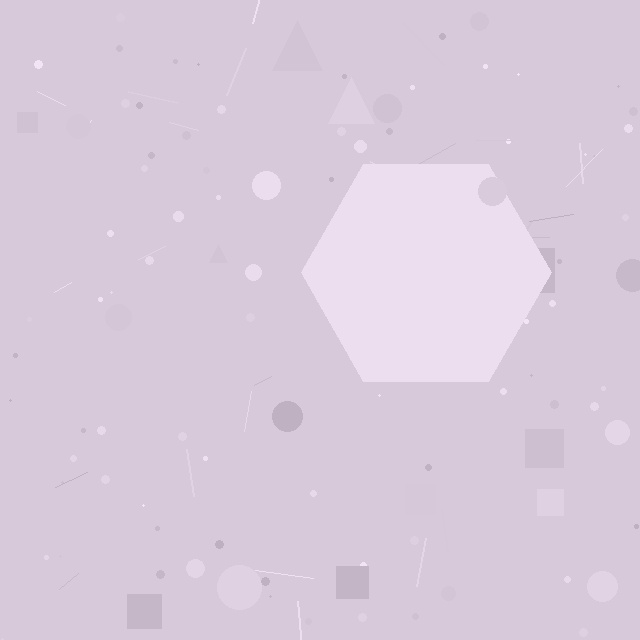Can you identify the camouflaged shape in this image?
The camouflaged shape is a hexagon.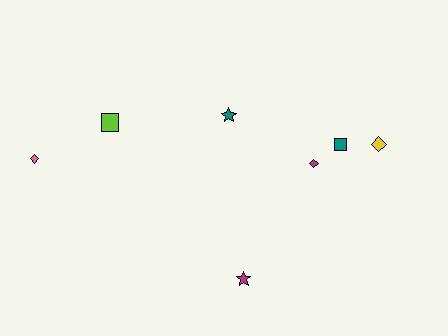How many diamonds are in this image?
There are 3 diamonds.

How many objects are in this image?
There are 7 objects.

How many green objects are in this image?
There are no green objects.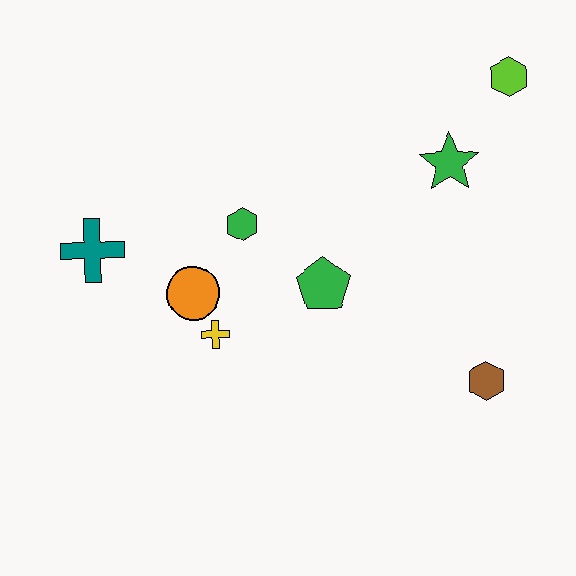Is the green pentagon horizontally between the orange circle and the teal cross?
No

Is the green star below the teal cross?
No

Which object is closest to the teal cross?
The orange circle is closest to the teal cross.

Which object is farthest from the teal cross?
The lime hexagon is farthest from the teal cross.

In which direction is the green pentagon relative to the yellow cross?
The green pentagon is to the right of the yellow cross.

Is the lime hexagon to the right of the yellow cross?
Yes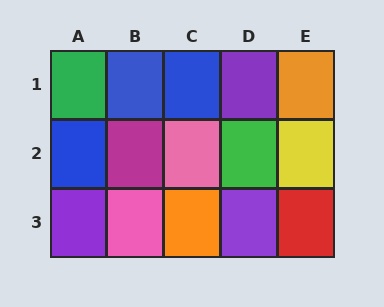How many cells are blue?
3 cells are blue.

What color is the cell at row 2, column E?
Yellow.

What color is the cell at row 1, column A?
Green.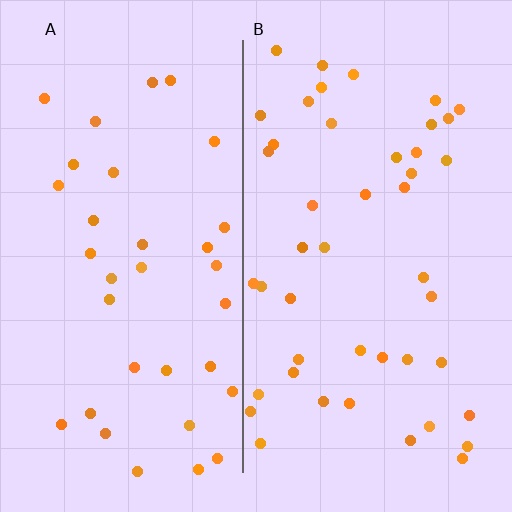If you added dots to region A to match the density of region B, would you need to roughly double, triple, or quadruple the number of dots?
Approximately double.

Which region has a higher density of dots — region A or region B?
B (the right).